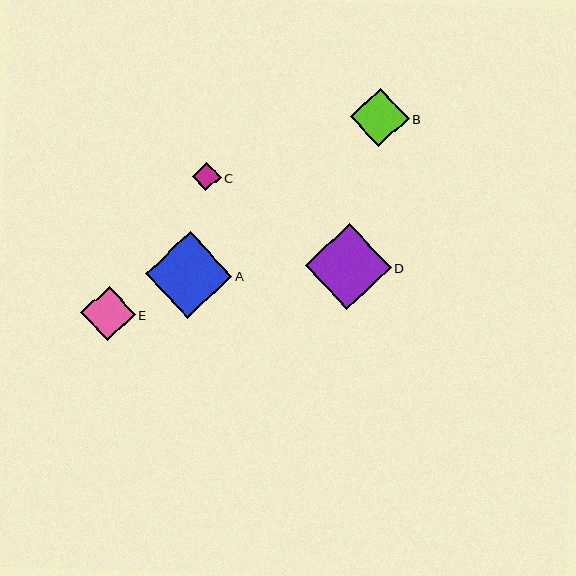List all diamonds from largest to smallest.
From largest to smallest: A, D, B, E, C.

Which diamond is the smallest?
Diamond C is the smallest with a size of approximately 28 pixels.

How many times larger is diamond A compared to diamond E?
Diamond A is approximately 1.6 times the size of diamond E.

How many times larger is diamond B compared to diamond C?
Diamond B is approximately 2.0 times the size of diamond C.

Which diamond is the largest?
Diamond A is the largest with a size of approximately 86 pixels.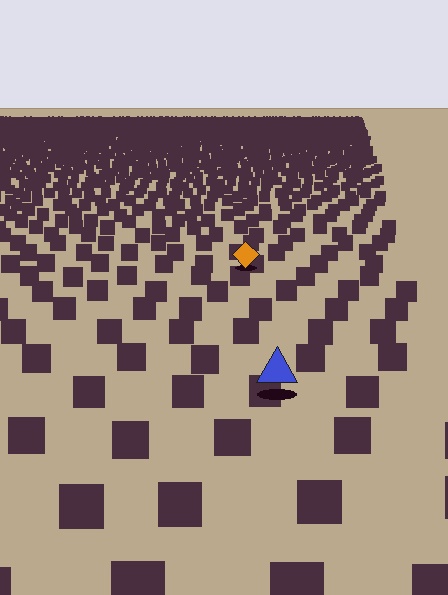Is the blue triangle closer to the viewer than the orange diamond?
Yes. The blue triangle is closer — you can tell from the texture gradient: the ground texture is coarser near it.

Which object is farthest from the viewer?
The orange diamond is farthest from the viewer. It appears smaller and the ground texture around it is denser.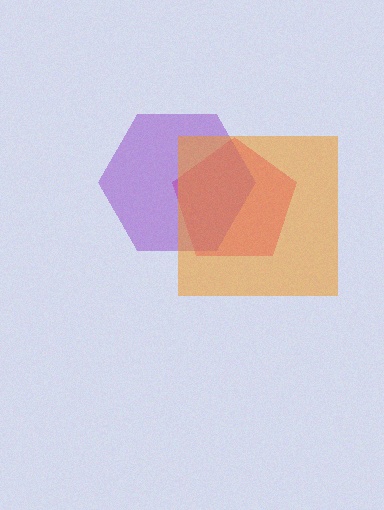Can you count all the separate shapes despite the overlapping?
Yes, there are 3 separate shapes.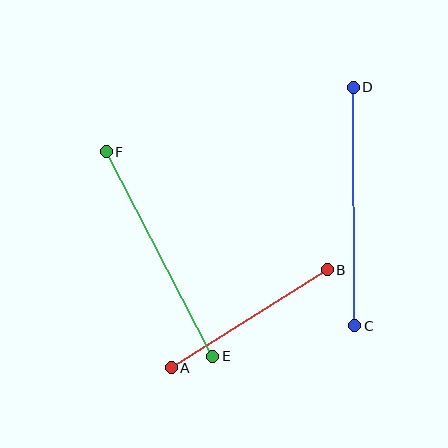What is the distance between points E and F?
The distance is approximately 231 pixels.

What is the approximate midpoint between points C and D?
The midpoint is at approximately (354, 206) pixels.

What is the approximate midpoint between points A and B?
The midpoint is at approximately (249, 319) pixels.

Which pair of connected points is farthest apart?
Points C and D are farthest apart.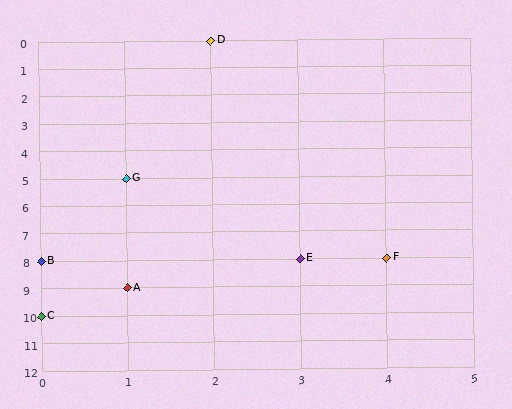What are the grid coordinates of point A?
Point A is at grid coordinates (1, 9).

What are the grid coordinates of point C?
Point C is at grid coordinates (0, 10).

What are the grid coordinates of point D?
Point D is at grid coordinates (2, 0).